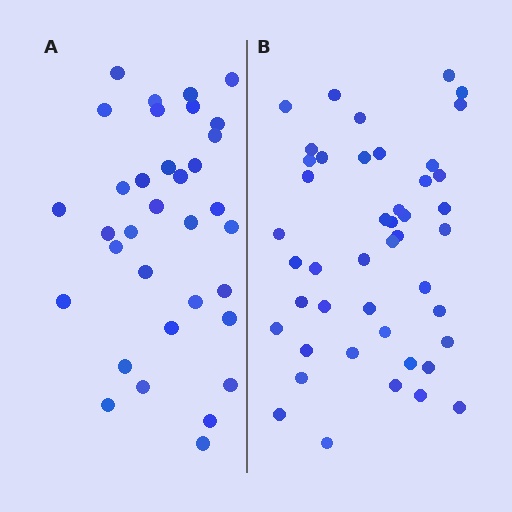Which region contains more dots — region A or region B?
Region B (the right region) has more dots.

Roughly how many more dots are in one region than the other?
Region B has roughly 12 or so more dots than region A.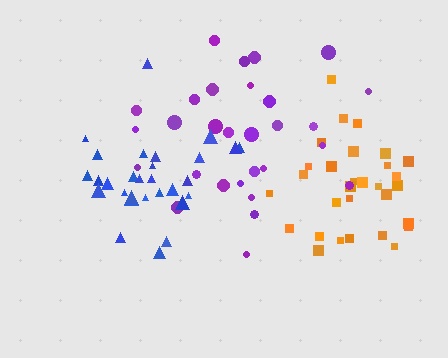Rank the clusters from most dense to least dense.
blue, orange, purple.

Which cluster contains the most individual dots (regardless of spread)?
Orange (30).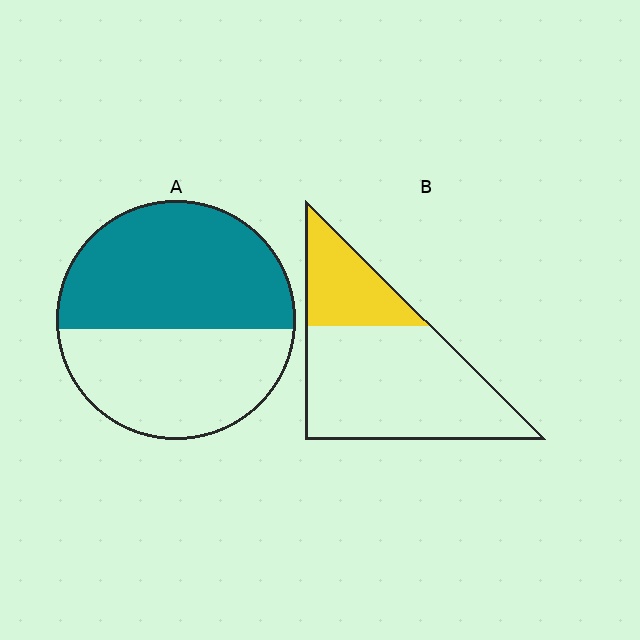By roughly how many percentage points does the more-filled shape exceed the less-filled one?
By roughly 25 percentage points (A over B).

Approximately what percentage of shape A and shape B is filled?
A is approximately 55% and B is approximately 30%.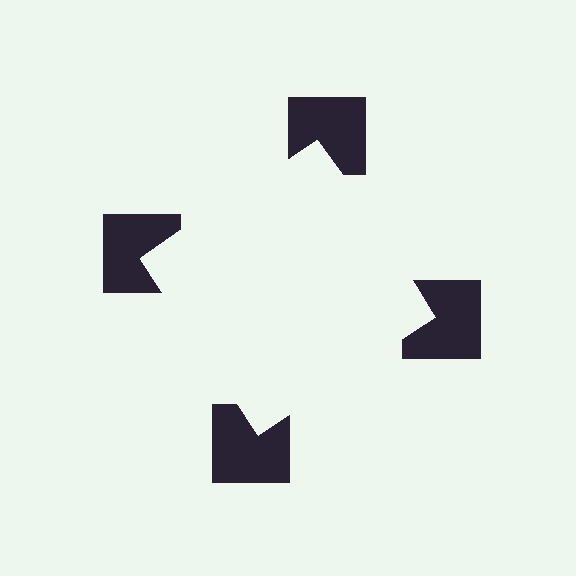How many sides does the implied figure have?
4 sides.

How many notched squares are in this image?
There are 4 — one at each vertex of the illusory square.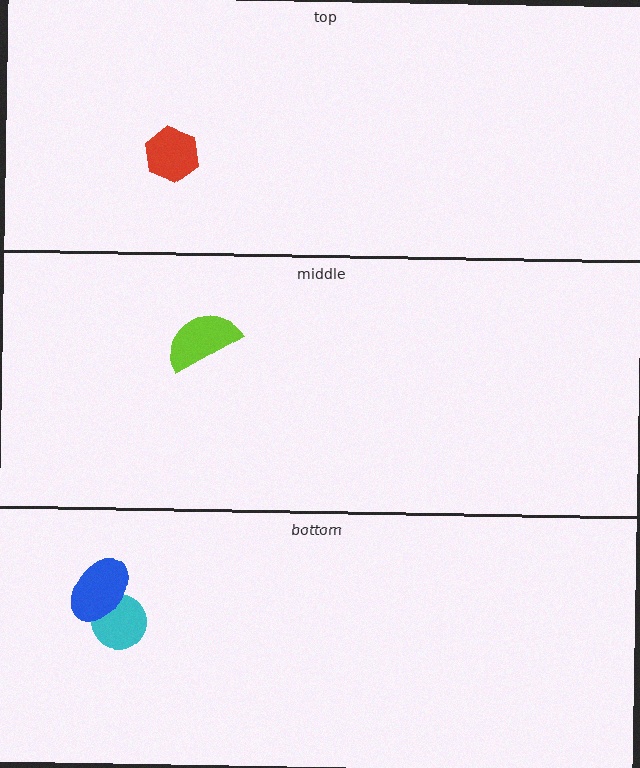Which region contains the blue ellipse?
The bottom region.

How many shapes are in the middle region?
1.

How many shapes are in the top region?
1.